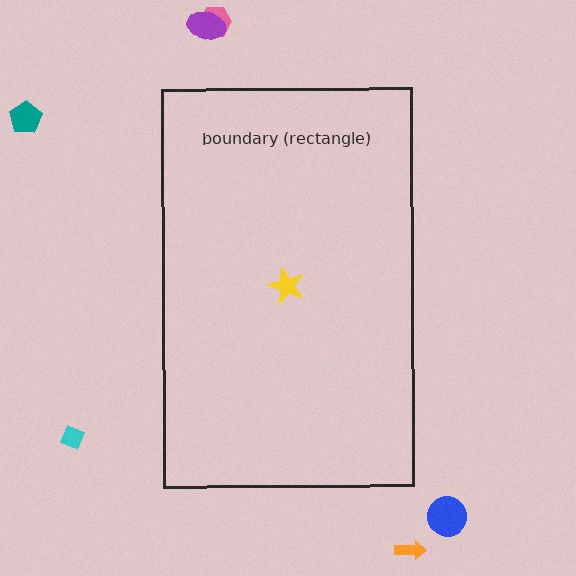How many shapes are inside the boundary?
1 inside, 6 outside.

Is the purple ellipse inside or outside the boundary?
Outside.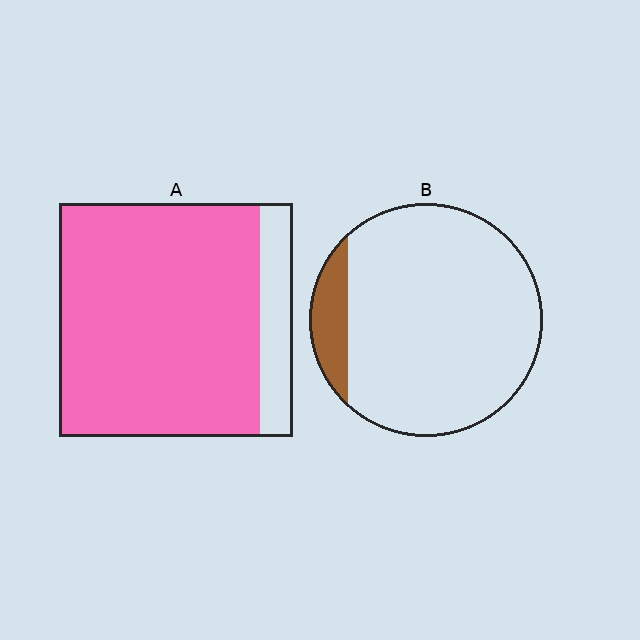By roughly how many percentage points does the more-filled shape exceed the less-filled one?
By roughly 75 percentage points (A over B).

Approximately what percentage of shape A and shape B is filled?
A is approximately 85% and B is approximately 10%.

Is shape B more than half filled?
No.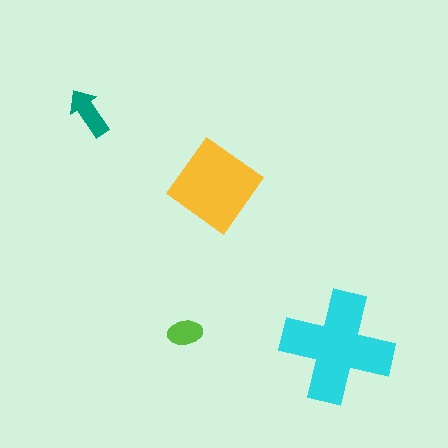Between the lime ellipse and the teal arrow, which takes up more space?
The teal arrow.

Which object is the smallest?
The lime ellipse.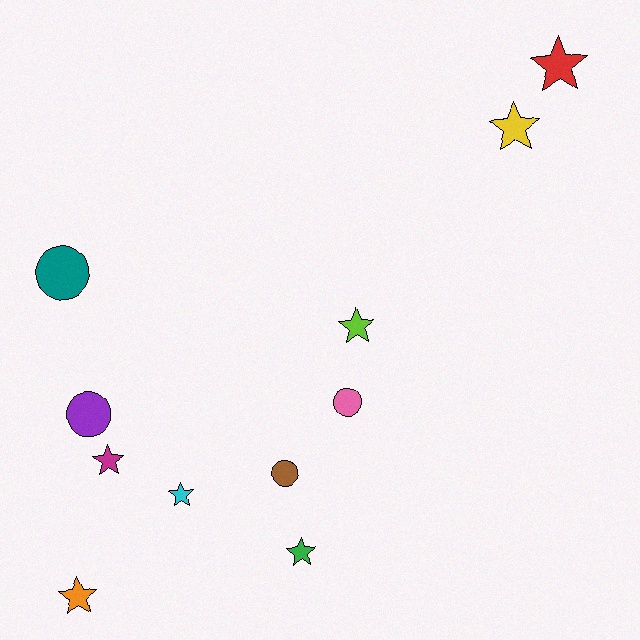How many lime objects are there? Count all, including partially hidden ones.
There is 1 lime object.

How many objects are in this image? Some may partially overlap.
There are 11 objects.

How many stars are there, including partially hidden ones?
There are 7 stars.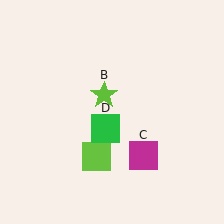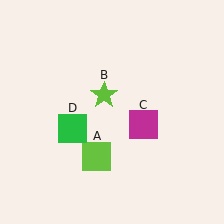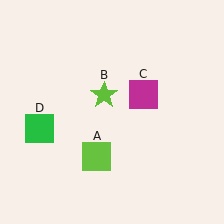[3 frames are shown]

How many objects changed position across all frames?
2 objects changed position: magenta square (object C), green square (object D).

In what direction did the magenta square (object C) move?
The magenta square (object C) moved up.